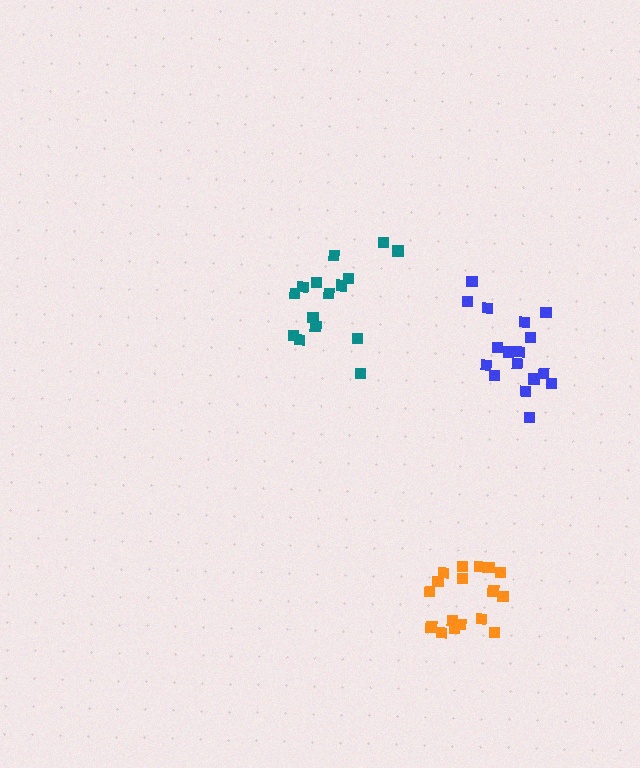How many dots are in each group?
Group 1: 17 dots, Group 2: 15 dots, Group 3: 17 dots (49 total).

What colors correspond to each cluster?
The clusters are colored: blue, teal, orange.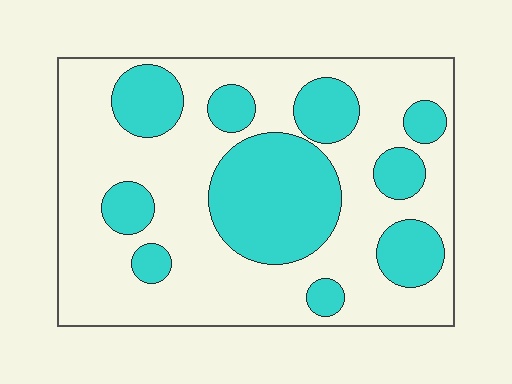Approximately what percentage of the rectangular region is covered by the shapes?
Approximately 35%.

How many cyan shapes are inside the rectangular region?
10.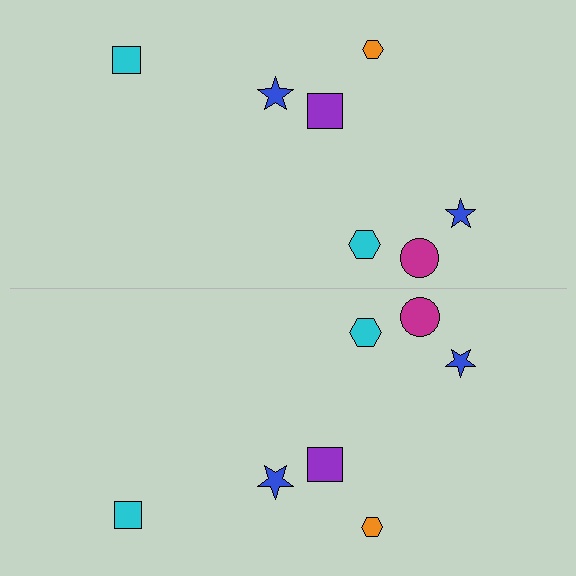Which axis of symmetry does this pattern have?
The pattern has a horizontal axis of symmetry running through the center of the image.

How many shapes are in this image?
There are 14 shapes in this image.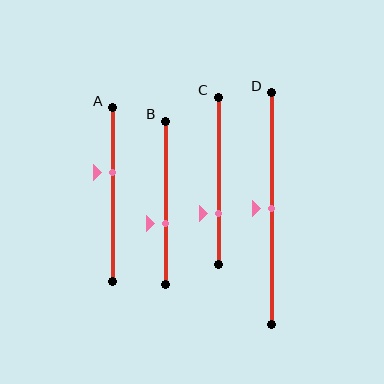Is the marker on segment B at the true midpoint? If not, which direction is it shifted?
No, the marker on segment B is shifted downward by about 12% of the segment length.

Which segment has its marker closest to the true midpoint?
Segment D has its marker closest to the true midpoint.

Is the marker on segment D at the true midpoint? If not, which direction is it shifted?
Yes, the marker on segment D is at the true midpoint.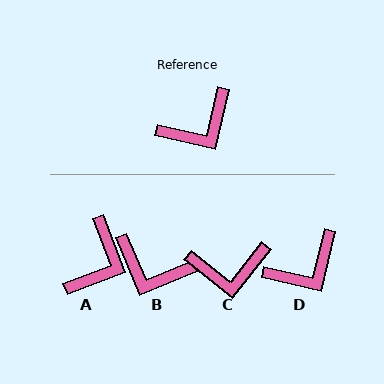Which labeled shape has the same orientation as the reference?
D.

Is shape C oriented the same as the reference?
No, it is off by about 25 degrees.